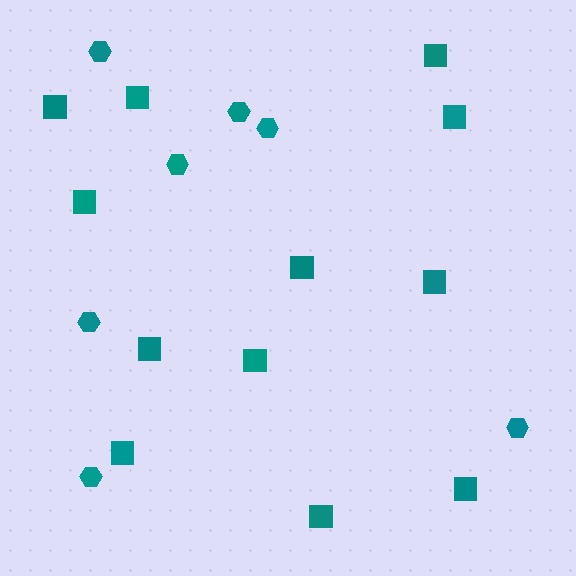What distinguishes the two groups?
There are 2 groups: one group of squares (12) and one group of hexagons (7).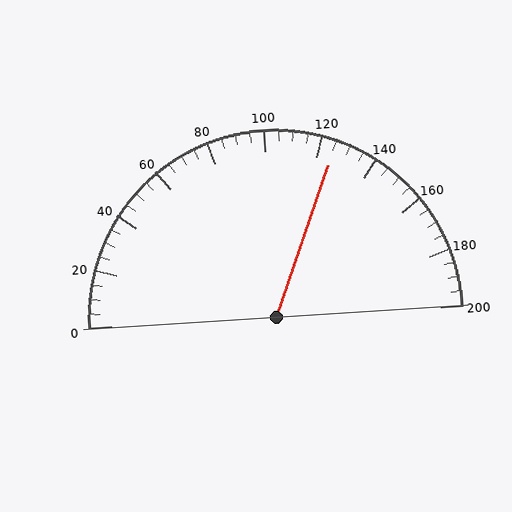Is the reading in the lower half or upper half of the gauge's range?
The reading is in the upper half of the range (0 to 200).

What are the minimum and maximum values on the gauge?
The gauge ranges from 0 to 200.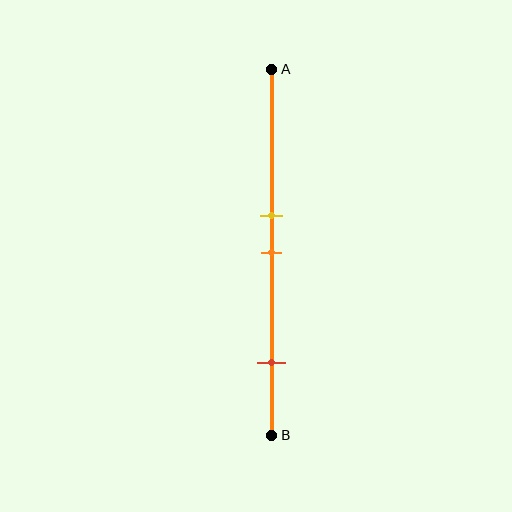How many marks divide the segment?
There are 3 marks dividing the segment.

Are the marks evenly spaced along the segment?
No, the marks are not evenly spaced.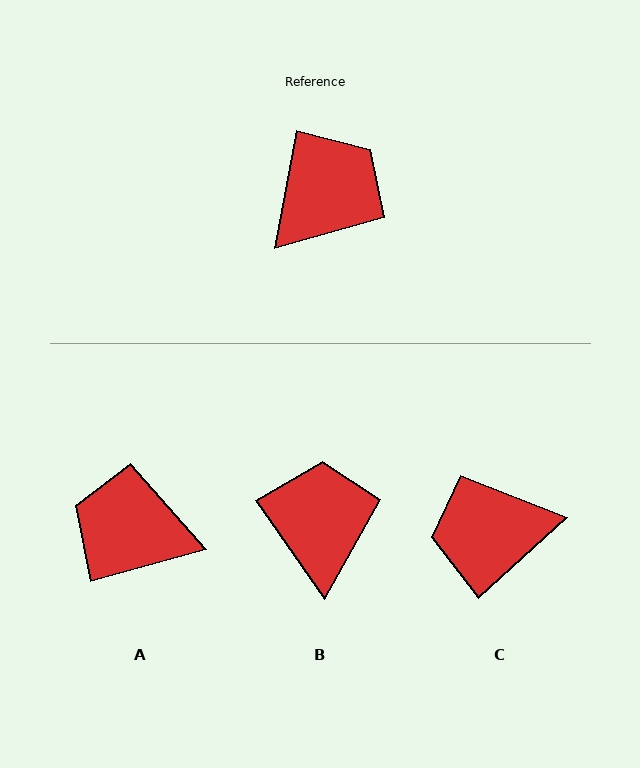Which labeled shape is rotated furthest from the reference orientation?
C, about 143 degrees away.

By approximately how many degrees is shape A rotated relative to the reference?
Approximately 116 degrees counter-clockwise.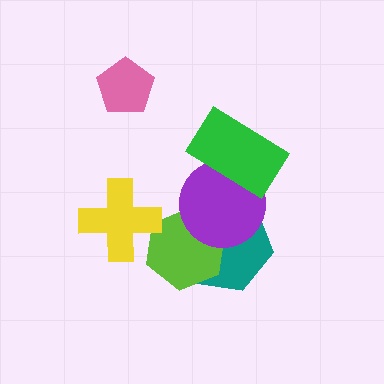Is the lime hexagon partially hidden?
Yes, it is partially covered by another shape.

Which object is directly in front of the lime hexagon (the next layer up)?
The purple circle is directly in front of the lime hexagon.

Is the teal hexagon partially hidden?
Yes, it is partially covered by another shape.